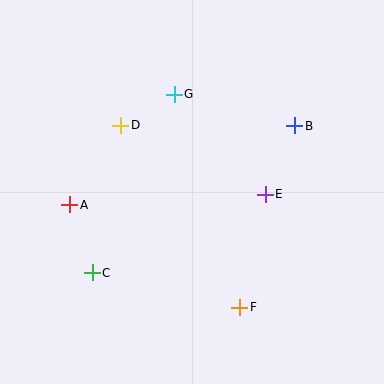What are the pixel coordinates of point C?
Point C is at (92, 273).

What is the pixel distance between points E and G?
The distance between E and G is 135 pixels.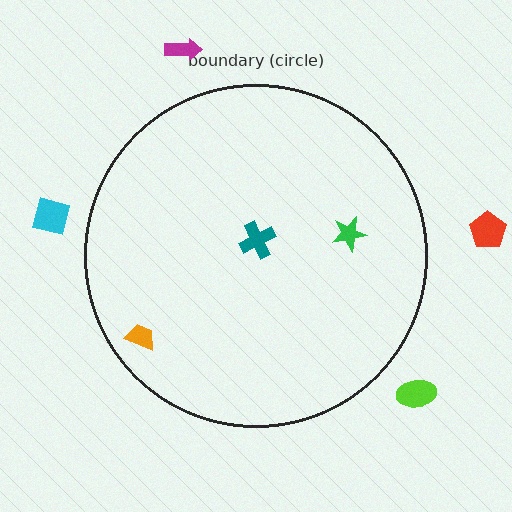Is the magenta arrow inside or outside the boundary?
Outside.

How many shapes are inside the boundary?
3 inside, 4 outside.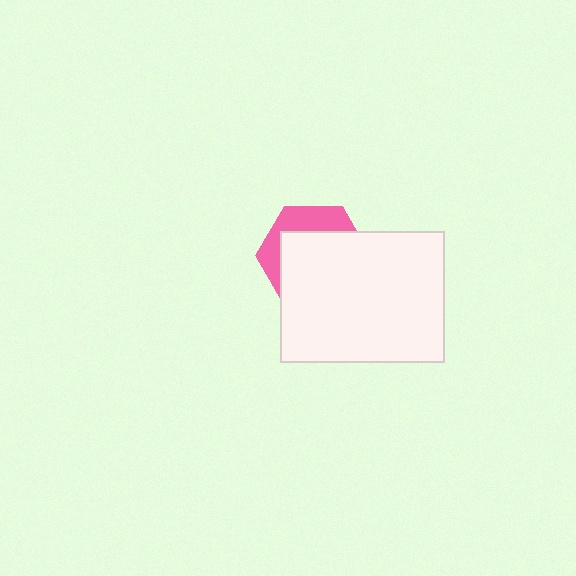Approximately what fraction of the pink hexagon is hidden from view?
Roughly 68% of the pink hexagon is hidden behind the white rectangle.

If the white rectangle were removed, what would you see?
You would see the complete pink hexagon.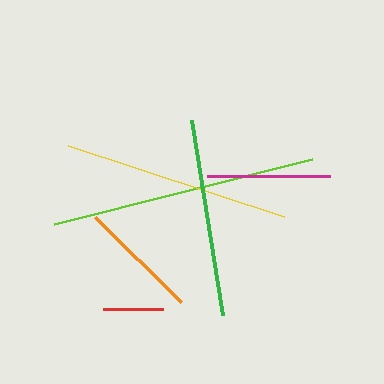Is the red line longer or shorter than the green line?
The green line is longer than the red line.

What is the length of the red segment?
The red segment is approximately 61 pixels long.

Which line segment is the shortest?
The red line is the shortest at approximately 61 pixels.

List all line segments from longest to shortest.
From longest to shortest: lime, yellow, green, magenta, orange, red.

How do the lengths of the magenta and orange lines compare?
The magenta and orange lines are approximately the same length.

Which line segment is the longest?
The lime line is the longest at approximately 266 pixels.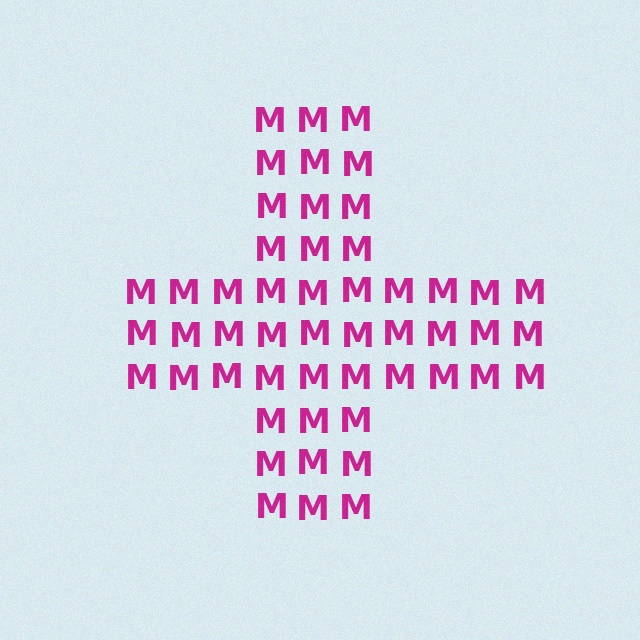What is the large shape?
The large shape is a cross.